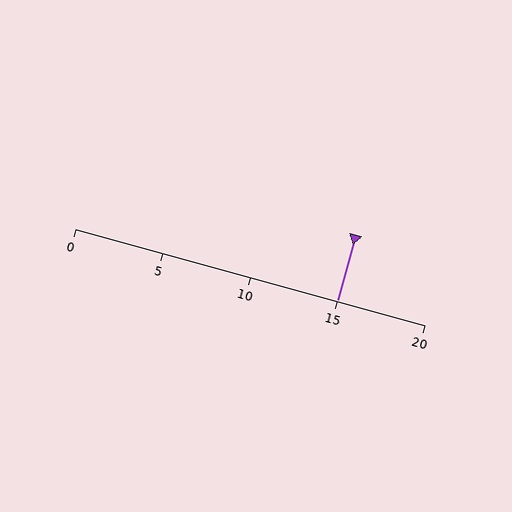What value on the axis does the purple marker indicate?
The marker indicates approximately 15.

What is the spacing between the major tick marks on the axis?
The major ticks are spaced 5 apart.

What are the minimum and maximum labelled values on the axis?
The axis runs from 0 to 20.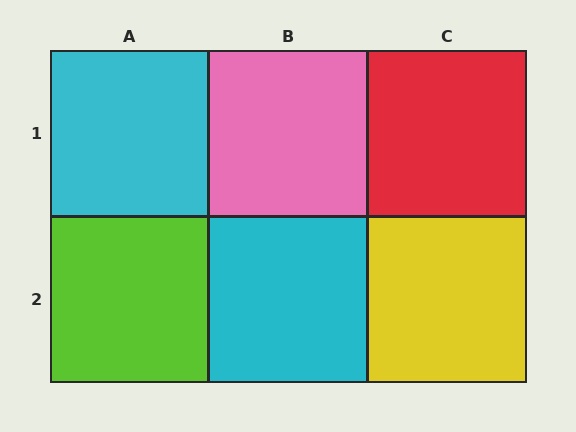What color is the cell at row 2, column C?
Yellow.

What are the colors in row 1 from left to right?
Cyan, pink, red.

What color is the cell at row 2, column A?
Lime.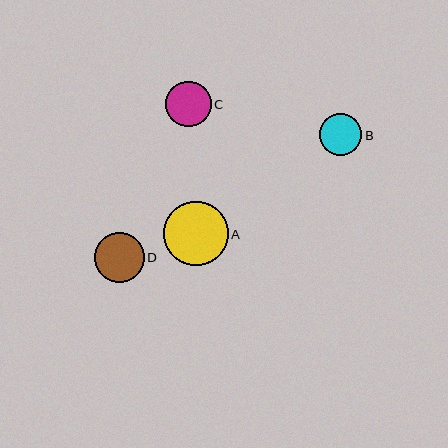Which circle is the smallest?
Circle B is the smallest with a size of approximately 42 pixels.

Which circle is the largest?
Circle A is the largest with a size of approximately 65 pixels.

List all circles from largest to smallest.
From largest to smallest: A, D, C, B.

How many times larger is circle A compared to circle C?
Circle A is approximately 1.4 times the size of circle C.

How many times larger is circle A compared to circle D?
Circle A is approximately 1.3 times the size of circle D.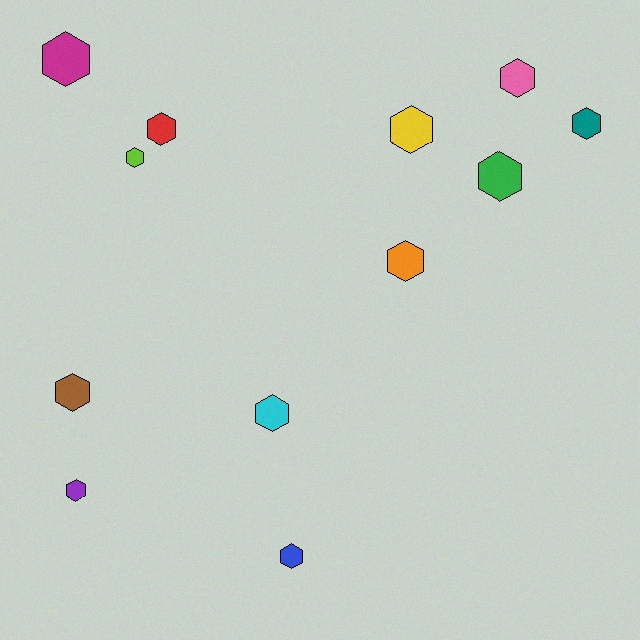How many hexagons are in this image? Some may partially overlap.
There are 12 hexagons.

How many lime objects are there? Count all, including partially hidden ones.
There is 1 lime object.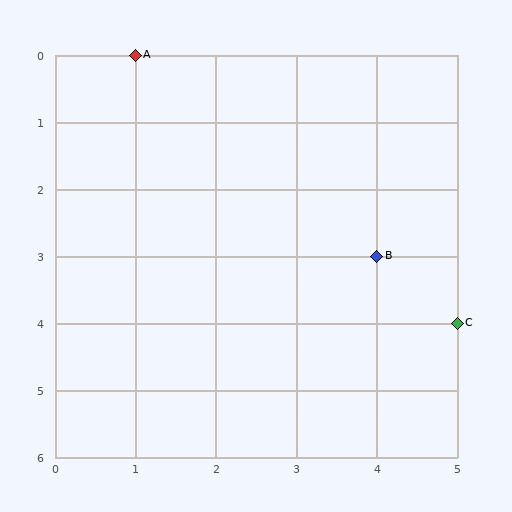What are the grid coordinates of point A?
Point A is at grid coordinates (1, 0).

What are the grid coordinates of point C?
Point C is at grid coordinates (5, 4).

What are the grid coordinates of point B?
Point B is at grid coordinates (4, 3).